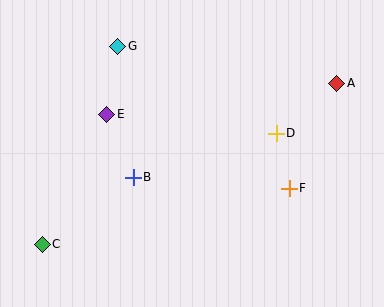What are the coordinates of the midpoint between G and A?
The midpoint between G and A is at (227, 65).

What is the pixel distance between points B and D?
The distance between B and D is 150 pixels.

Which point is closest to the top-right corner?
Point A is closest to the top-right corner.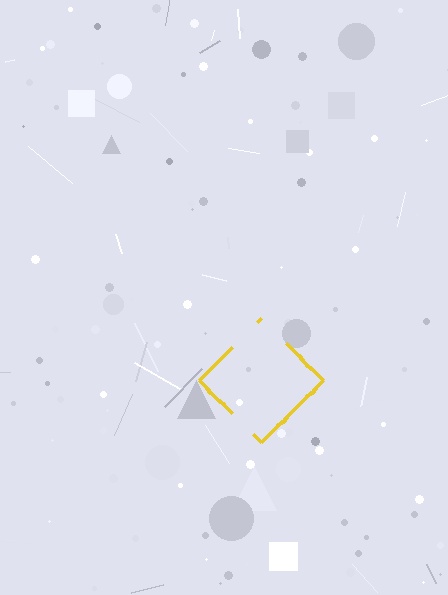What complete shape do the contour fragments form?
The contour fragments form a diamond.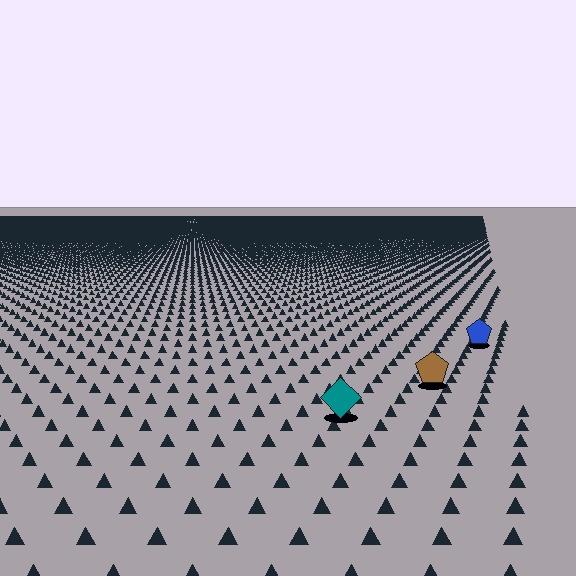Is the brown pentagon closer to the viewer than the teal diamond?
No. The teal diamond is closer — you can tell from the texture gradient: the ground texture is coarser near it.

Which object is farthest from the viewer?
The blue pentagon is farthest from the viewer. It appears smaller and the ground texture around it is denser.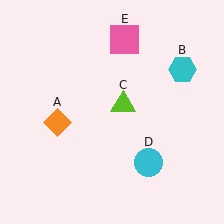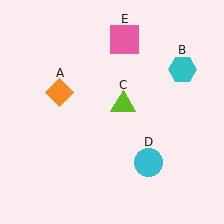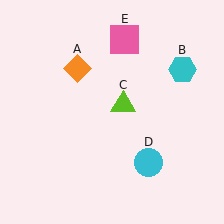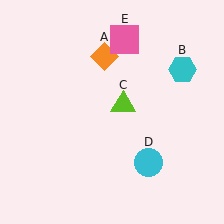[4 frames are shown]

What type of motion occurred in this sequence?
The orange diamond (object A) rotated clockwise around the center of the scene.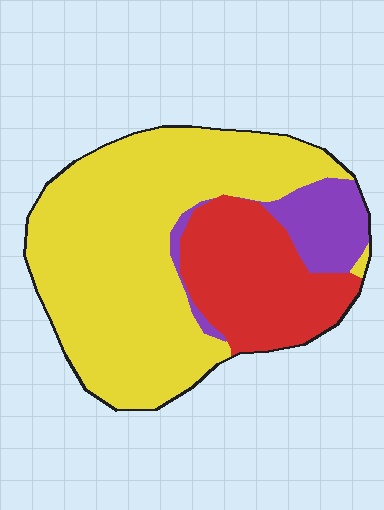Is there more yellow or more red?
Yellow.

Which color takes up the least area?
Purple, at roughly 10%.